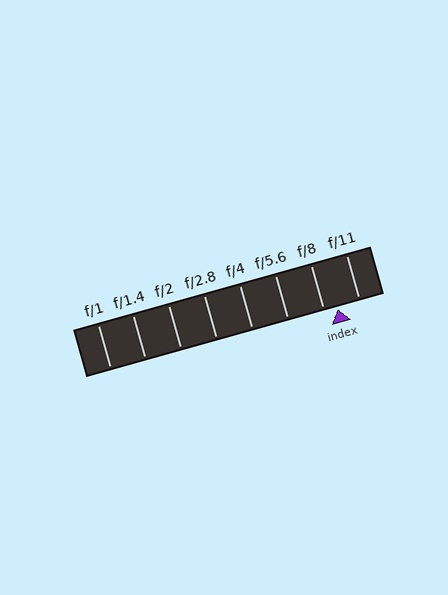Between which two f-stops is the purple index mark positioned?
The index mark is between f/8 and f/11.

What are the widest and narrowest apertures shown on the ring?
The widest aperture shown is f/1 and the narrowest is f/11.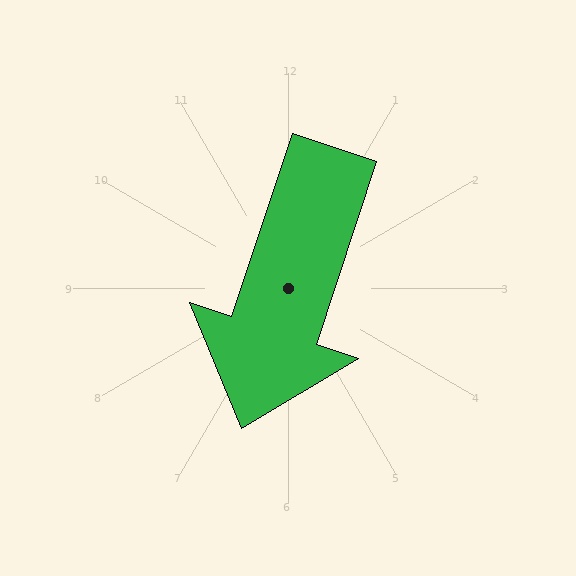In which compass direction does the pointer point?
South.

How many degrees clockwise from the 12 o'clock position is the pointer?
Approximately 198 degrees.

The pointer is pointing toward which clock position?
Roughly 7 o'clock.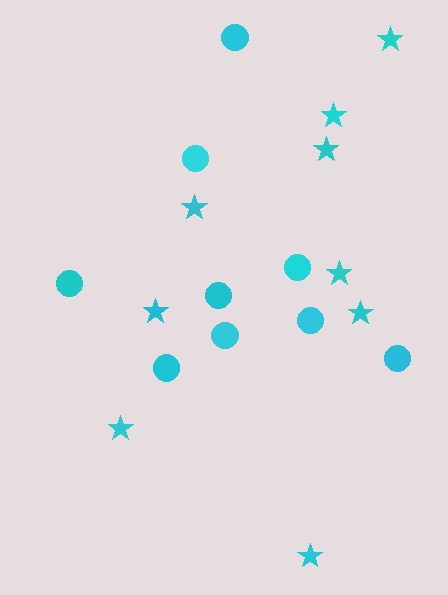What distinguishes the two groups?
There are 2 groups: one group of stars (9) and one group of circles (9).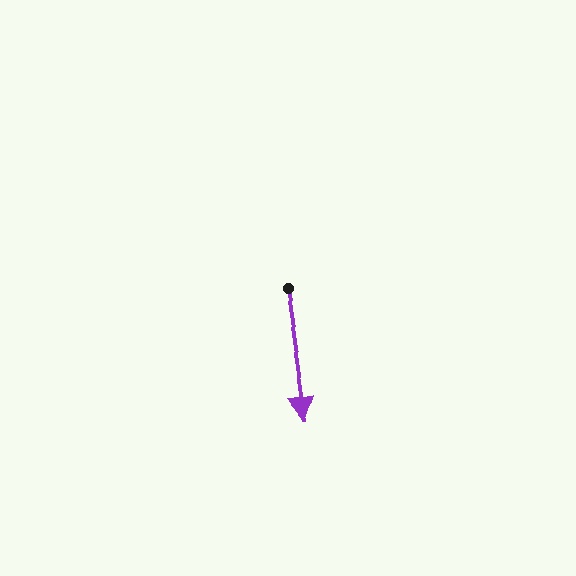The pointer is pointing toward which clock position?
Roughly 6 o'clock.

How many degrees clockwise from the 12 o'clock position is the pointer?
Approximately 171 degrees.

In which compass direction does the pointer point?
South.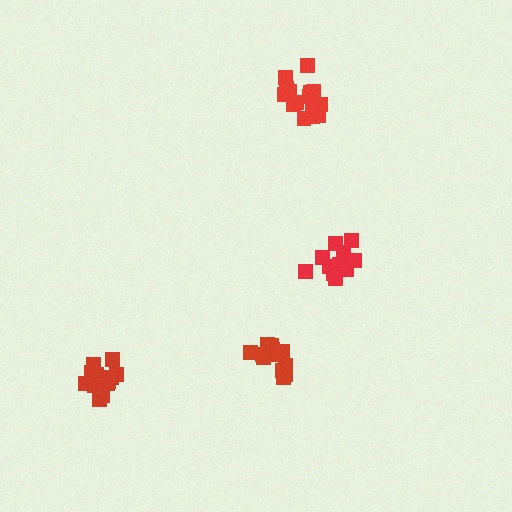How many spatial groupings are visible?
There are 4 spatial groupings.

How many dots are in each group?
Group 1: 13 dots, Group 2: 14 dots, Group 3: 15 dots, Group 4: 12 dots (54 total).